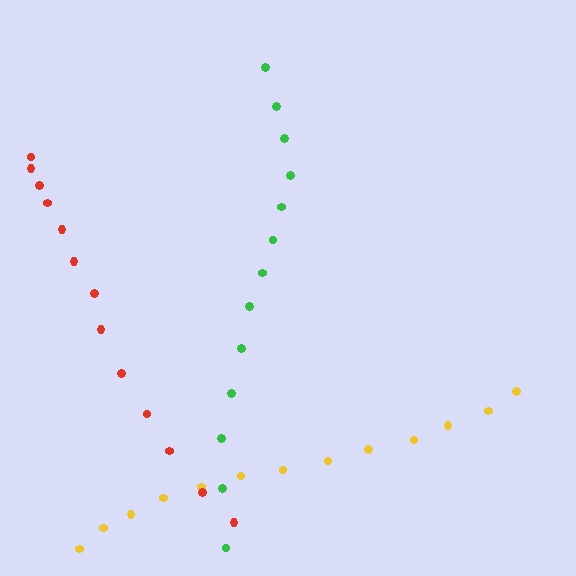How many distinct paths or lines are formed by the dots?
There are 3 distinct paths.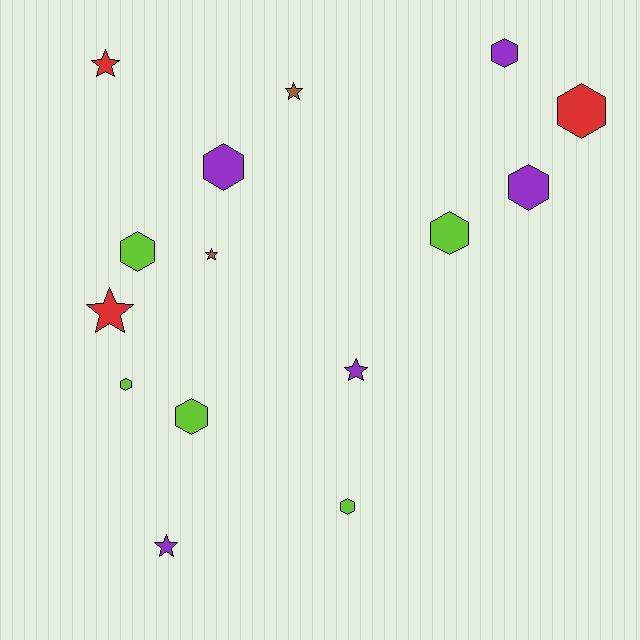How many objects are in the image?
There are 15 objects.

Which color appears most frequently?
Lime, with 5 objects.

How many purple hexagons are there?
There are 3 purple hexagons.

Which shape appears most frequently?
Hexagon, with 9 objects.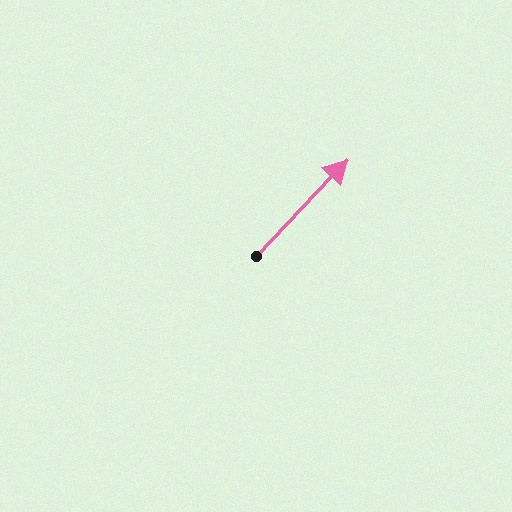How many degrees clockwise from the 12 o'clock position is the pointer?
Approximately 43 degrees.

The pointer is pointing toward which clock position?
Roughly 1 o'clock.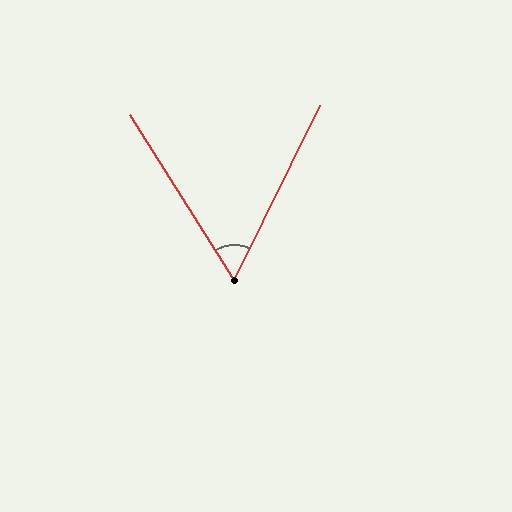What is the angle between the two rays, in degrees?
Approximately 58 degrees.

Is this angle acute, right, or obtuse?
It is acute.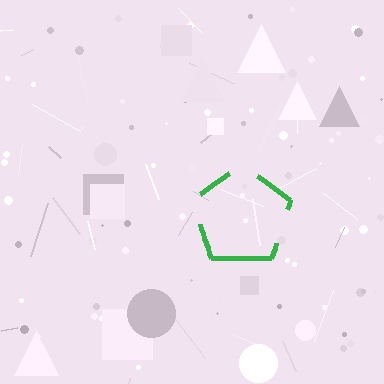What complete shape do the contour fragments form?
The contour fragments form a pentagon.